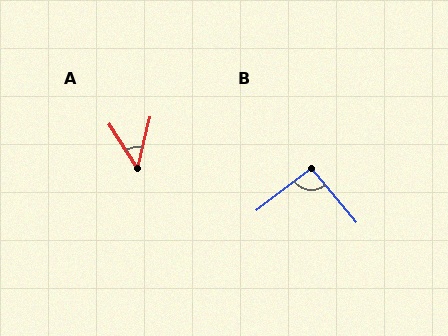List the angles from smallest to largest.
A (46°), B (93°).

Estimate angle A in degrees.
Approximately 46 degrees.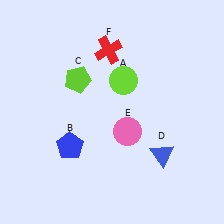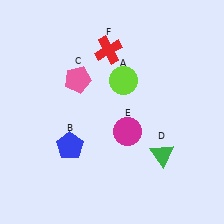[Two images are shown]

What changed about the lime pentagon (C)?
In Image 1, C is lime. In Image 2, it changed to pink.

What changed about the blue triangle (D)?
In Image 1, D is blue. In Image 2, it changed to green.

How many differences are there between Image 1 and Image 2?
There are 3 differences between the two images.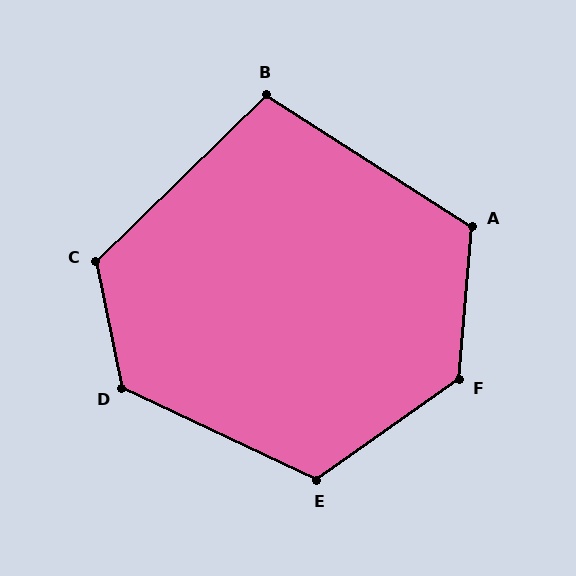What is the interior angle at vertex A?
Approximately 118 degrees (obtuse).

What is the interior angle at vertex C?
Approximately 123 degrees (obtuse).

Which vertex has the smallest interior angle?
B, at approximately 103 degrees.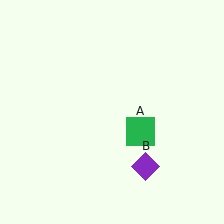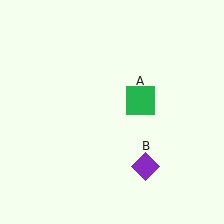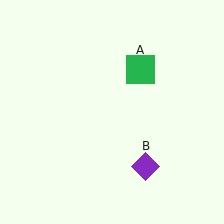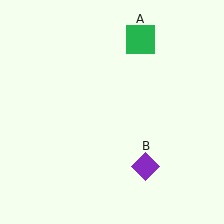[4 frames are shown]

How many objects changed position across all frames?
1 object changed position: green square (object A).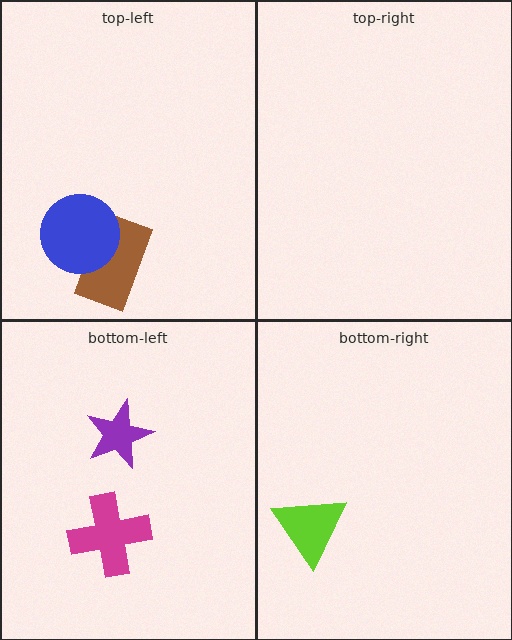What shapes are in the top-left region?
The brown rectangle, the blue circle.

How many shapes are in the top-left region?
2.